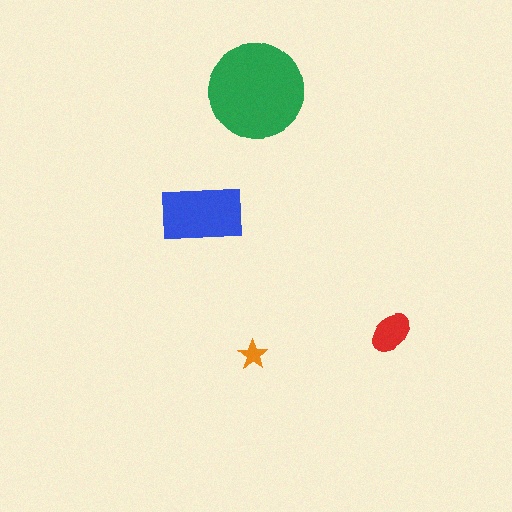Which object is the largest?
The green circle.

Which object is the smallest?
The orange star.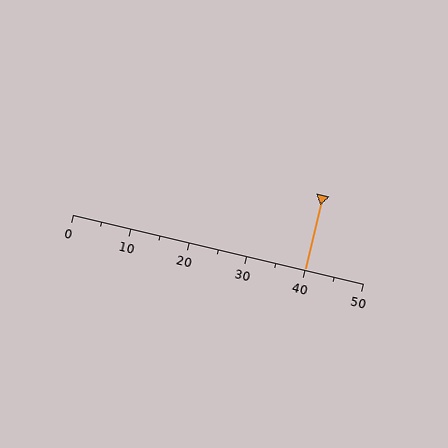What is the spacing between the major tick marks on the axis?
The major ticks are spaced 10 apart.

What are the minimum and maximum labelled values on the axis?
The axis runs from 0 to 50.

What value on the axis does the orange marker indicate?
The marker indicates approximately 40.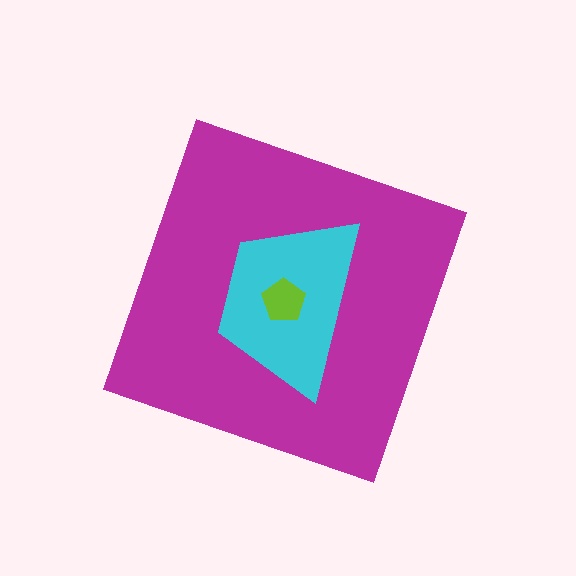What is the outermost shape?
The magenta diamond.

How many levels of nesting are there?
3.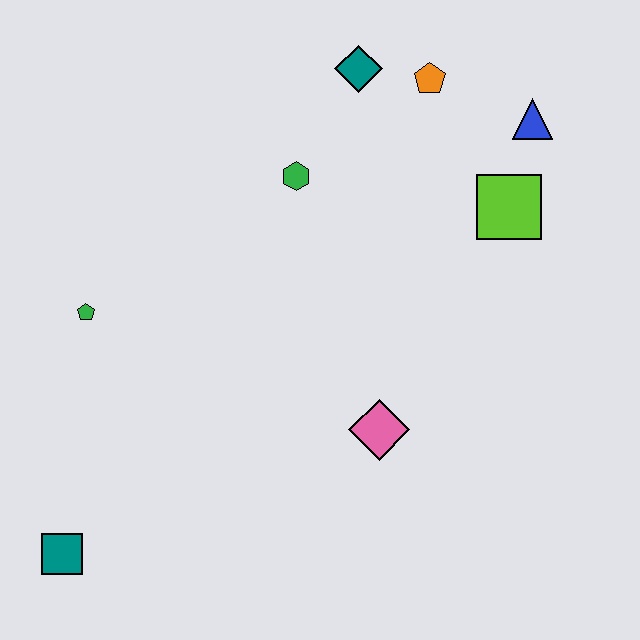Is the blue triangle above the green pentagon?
Yes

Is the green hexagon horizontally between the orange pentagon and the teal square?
Yes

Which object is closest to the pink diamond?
The lime square is closest to the pink diamond.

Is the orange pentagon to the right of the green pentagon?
Yes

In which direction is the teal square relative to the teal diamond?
The teal square is below the teal diamond.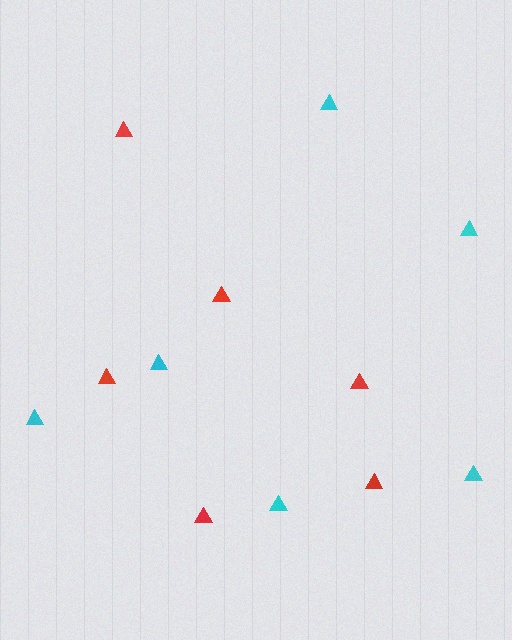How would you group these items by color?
There are 2 groups: one group of cyan triangles (6) and one group of red triangles (6).